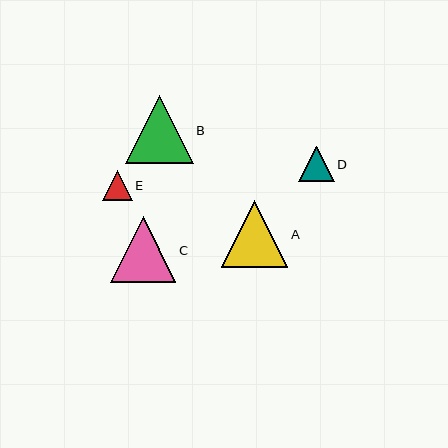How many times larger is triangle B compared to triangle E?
Triangle B is approximately 2.3 times the size of triangle E.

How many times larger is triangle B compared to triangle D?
Triangle B is approximately 1.9 times the size of triangle D.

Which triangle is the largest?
Triangle B is the largest with a size of approximately 68 pixels.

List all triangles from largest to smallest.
From largest to smallest: B, A, C, D, E.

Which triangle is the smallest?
Triangle E is the smallest with a size of approximately 30 pixels.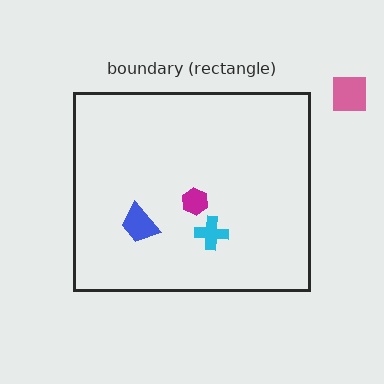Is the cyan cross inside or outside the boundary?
Inside.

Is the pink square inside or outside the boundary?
Outside.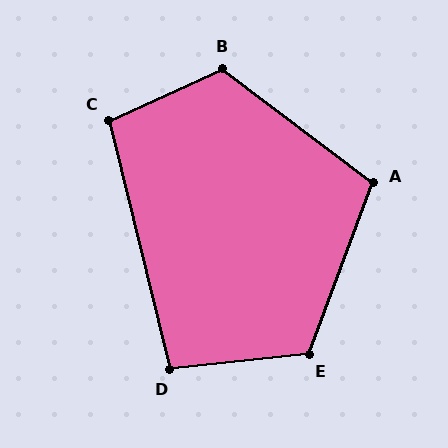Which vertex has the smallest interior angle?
D, at approximately 97 degrees.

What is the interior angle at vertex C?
Approximately 101 degrees (obtuse).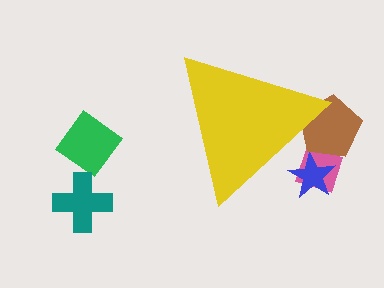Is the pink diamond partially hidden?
Yes, the pink diamond is partially hidden behind the yellow triangle.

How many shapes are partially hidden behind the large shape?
3 shapes are partially hidden.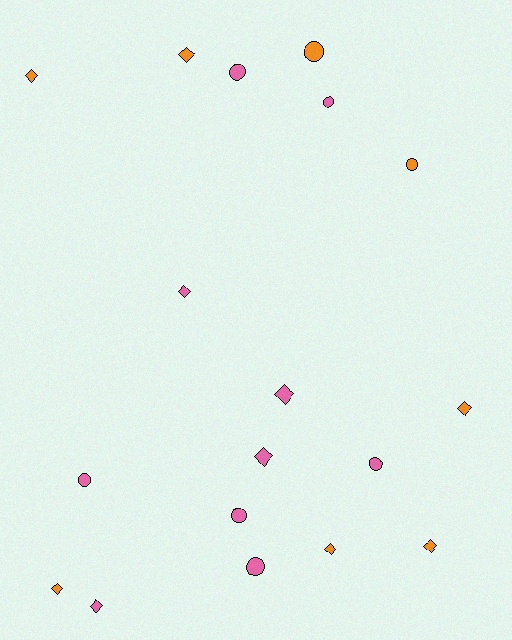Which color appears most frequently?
Pink, with 10 objects.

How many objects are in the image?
There are 18 objects.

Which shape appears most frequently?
Diamond, with 10 objects.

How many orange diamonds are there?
There are 6 orange diamonds.